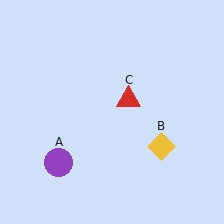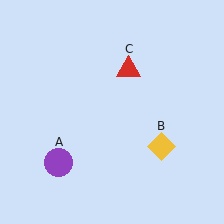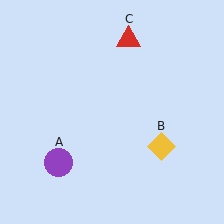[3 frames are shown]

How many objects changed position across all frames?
1 object changed position: red triangle (object C).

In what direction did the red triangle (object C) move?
The red triangle (object C) moved up.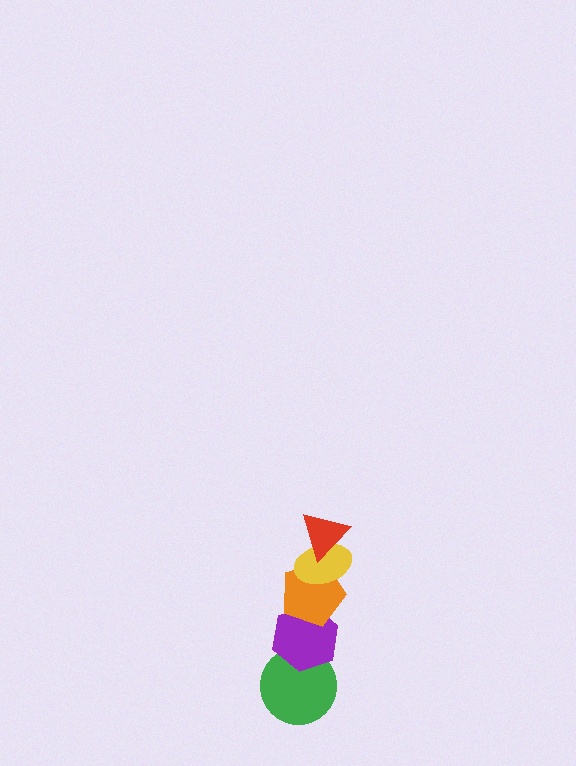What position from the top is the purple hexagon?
The purple hexagon is 4th from the top.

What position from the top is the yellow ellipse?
The yellow ellipse is 2nd from the top.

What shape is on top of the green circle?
The purple hexagon is on top of the green circle.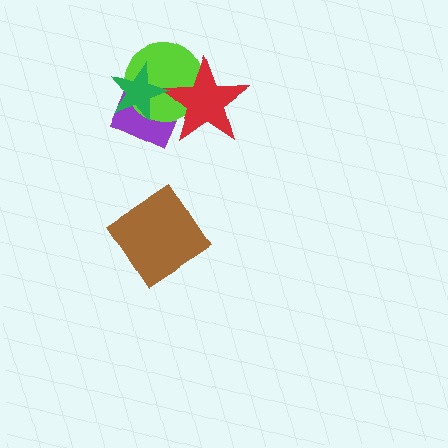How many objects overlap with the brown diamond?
0 objects overlap with the brown diamond.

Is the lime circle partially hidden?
Yes, it is partially covered by another shape.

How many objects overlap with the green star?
3 objects overlap with the green star.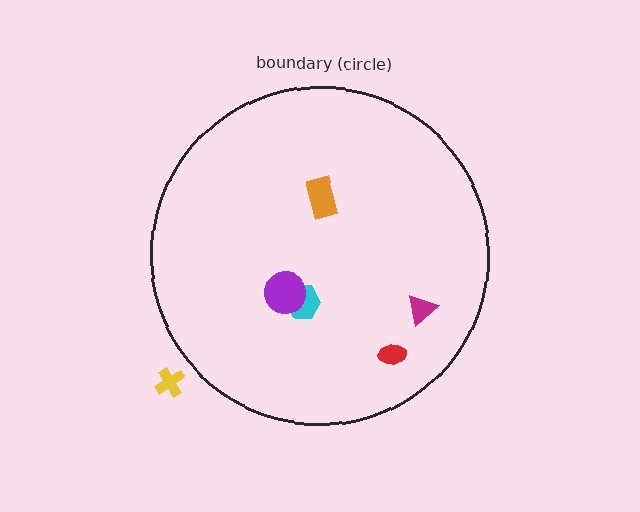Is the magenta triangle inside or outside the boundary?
Inside.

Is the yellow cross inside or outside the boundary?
Outside.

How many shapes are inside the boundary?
5 inside, 1 outside.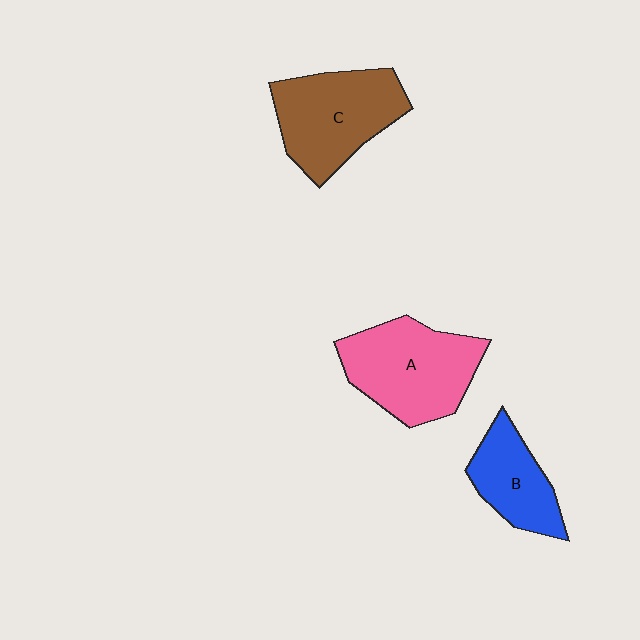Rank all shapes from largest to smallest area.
From largest to smallest: A (pink), C (brown), B (blue).